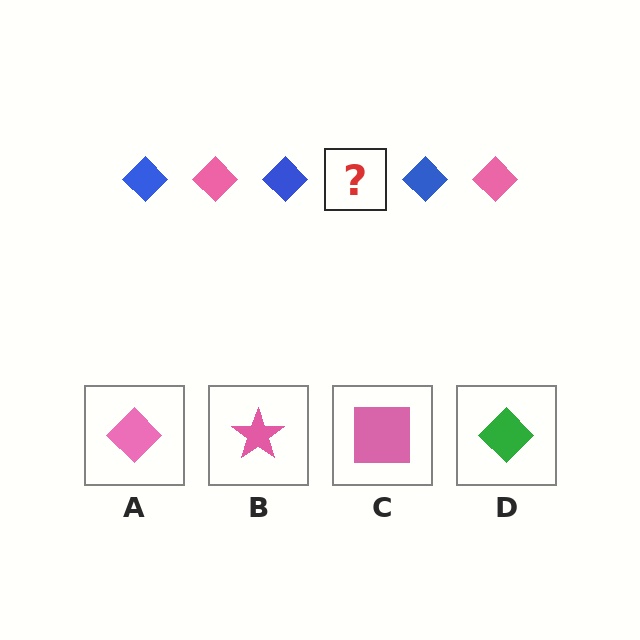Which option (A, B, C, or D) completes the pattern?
A.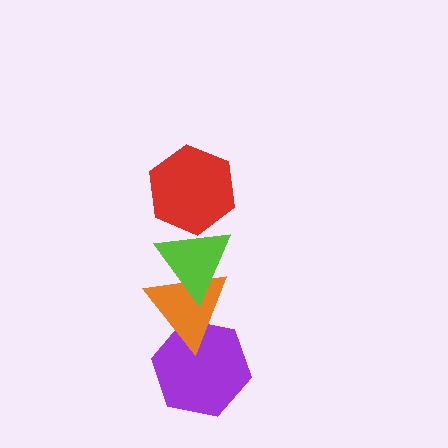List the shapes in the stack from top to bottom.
From top to bottom: the red hexagon, the lime triangle, the orange triangle, the purple hexagon.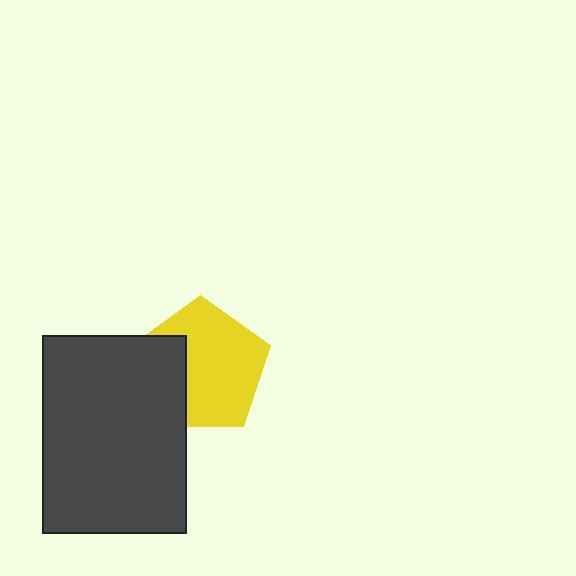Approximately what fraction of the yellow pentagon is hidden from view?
Roughly 31% of the yellow pentagon is hidden behind the dark gray rectangle.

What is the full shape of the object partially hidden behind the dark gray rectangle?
The partially hidden object is a yellow pentagon.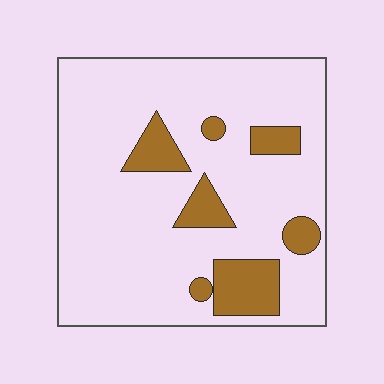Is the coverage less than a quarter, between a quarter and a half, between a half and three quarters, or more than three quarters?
Less than a quarter.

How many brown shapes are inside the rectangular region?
7.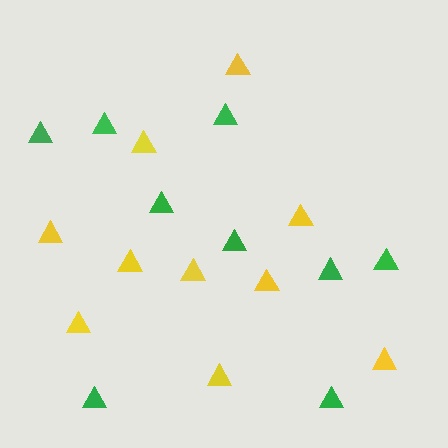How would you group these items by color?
There are 2 groups: one group of yellow triangles (10) and one group of green triangles (9).